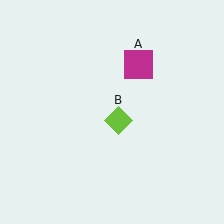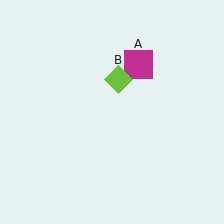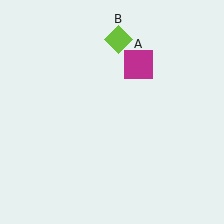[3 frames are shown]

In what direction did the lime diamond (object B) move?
The lime diamond (object B) moved up.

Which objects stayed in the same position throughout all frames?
Magenta square (object A) remained stationary.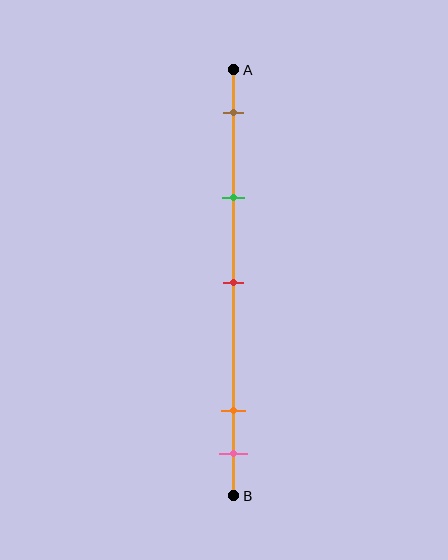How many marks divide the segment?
There are 5 marks dividing the segment.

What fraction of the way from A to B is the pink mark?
The pink mark is approximately 90% (0.9) of the way from A to B.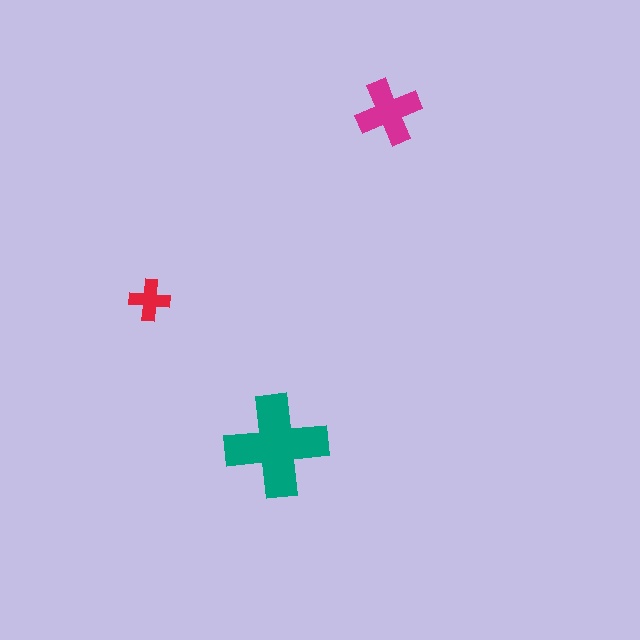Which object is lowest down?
The teal cross is bottommost.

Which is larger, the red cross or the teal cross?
The teal one.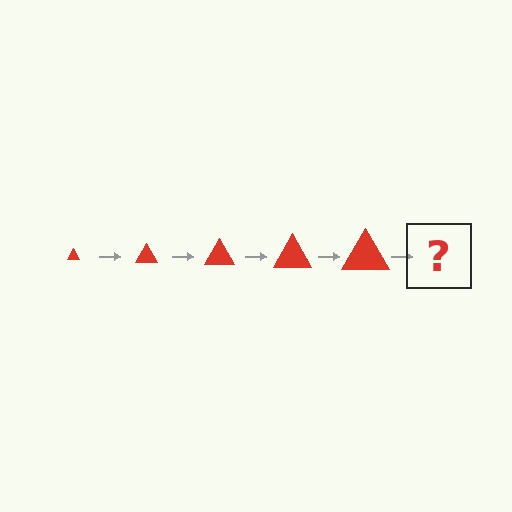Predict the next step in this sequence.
The next step is a red triangle, larger than the previous one.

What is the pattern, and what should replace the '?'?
The pattern is that the triangle gets progressively larger each step. The '?' should be a red triangle, larger than the previous one.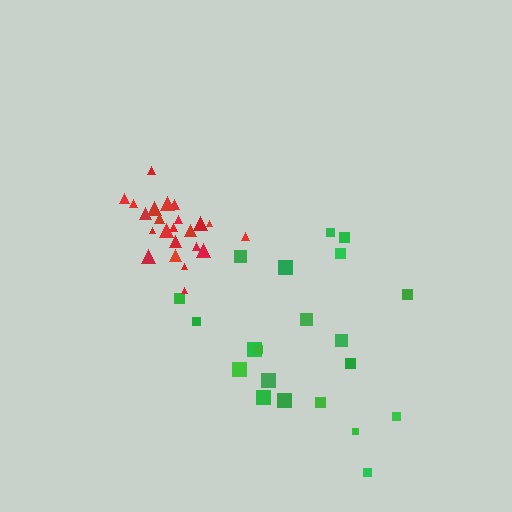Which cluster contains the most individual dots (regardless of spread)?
Red (23).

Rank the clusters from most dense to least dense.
red, green.